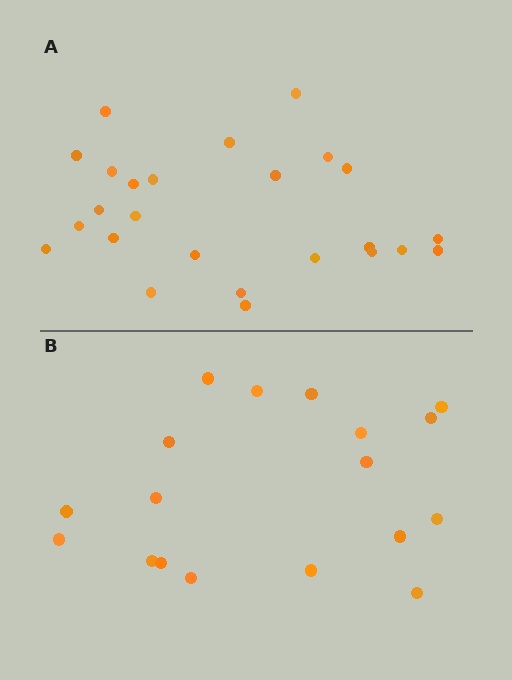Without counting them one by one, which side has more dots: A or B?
Region A (the top region) has more dots.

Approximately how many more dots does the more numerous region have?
Region A has roughly 8 or so more dots than region B.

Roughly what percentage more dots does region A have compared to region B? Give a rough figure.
About 40% more.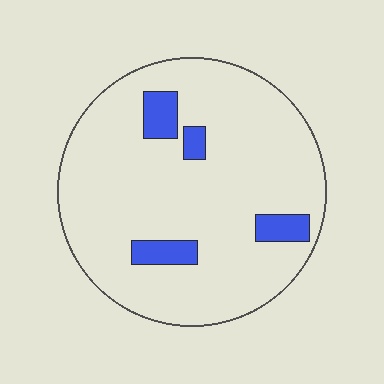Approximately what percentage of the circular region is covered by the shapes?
Approximately 10%.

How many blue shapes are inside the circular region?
4.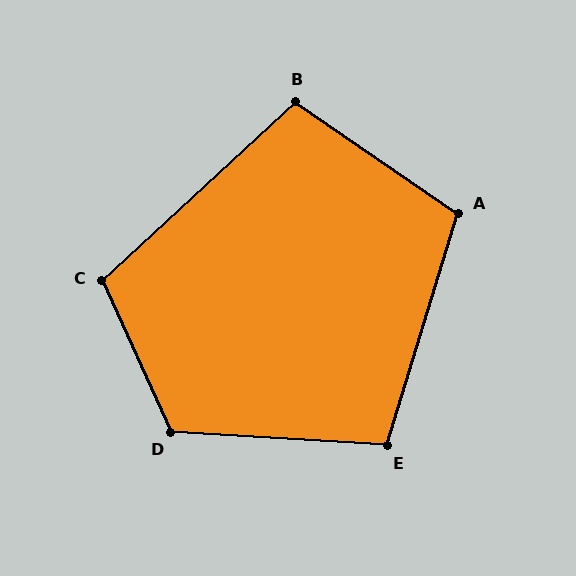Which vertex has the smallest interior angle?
B, at approximately 103 degrees.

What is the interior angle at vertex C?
Approximately 108 degrees (obtuse).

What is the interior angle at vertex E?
Approximately 104 degrees (obtuse).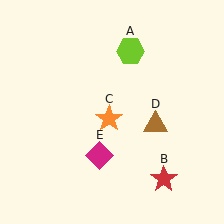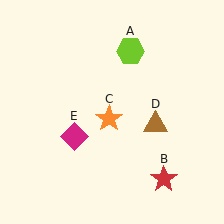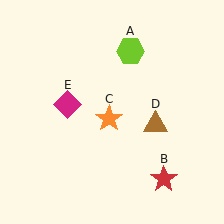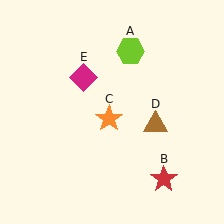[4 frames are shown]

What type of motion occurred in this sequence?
The magenta diamond (object E) rotated clockwise around the center of the scene.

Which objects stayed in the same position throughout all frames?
Lime hexagon (object A) and red star (object B) and orange star (object C) and brown triangle (object D) remained stationary.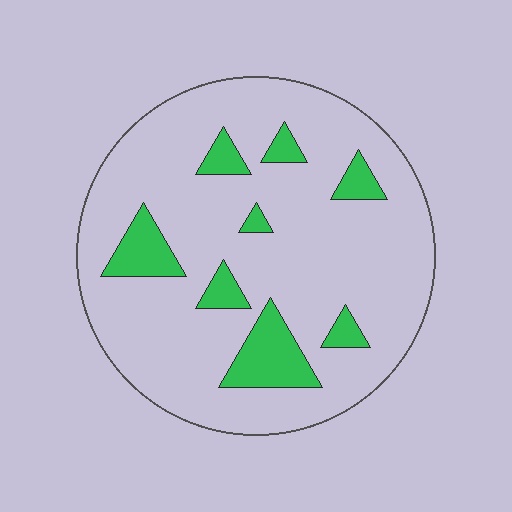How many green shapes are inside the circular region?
8.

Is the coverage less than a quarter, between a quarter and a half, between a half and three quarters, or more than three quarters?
Less than a quarter.